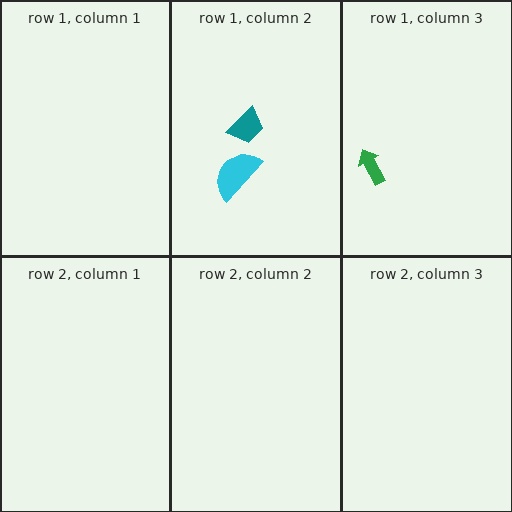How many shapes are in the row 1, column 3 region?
1.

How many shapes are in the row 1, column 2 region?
2.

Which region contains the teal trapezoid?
The row 1, column 2 region.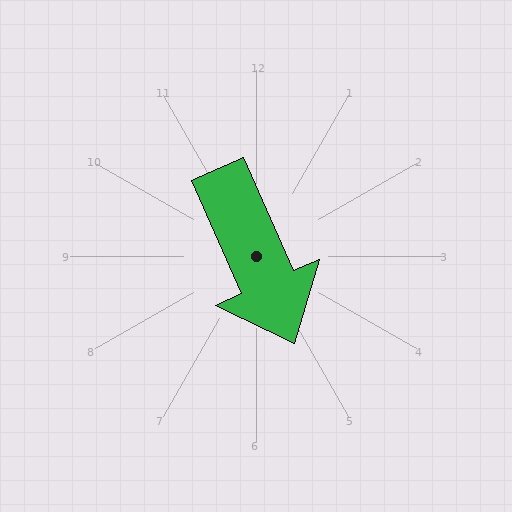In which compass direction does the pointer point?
Southeast.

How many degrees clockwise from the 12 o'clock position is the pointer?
Approximately 156 degrees.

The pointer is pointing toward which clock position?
Roughly 5 o'clock.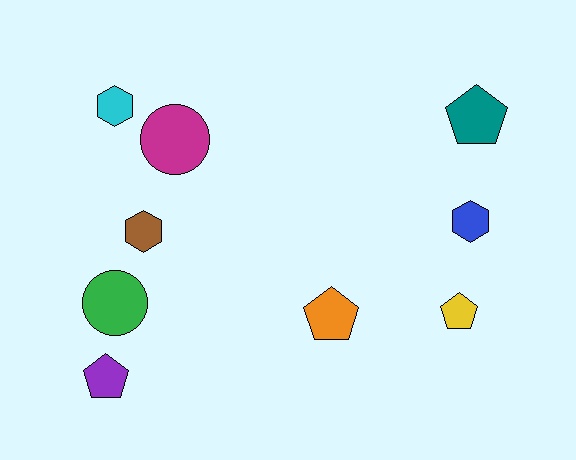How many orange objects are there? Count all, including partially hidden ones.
There is 1 orange object.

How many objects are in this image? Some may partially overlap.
There are 9 objects.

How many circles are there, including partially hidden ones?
There are 2 circles.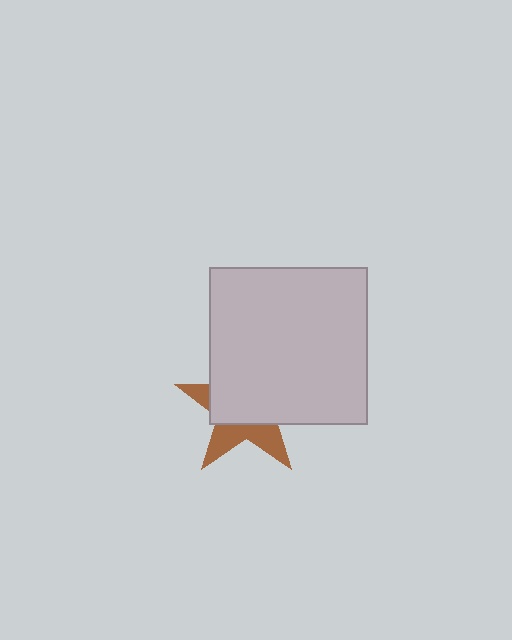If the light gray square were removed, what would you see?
You would see the complete brown star.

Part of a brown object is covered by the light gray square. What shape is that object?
It is a star.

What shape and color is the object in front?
The object in front is a light gray square.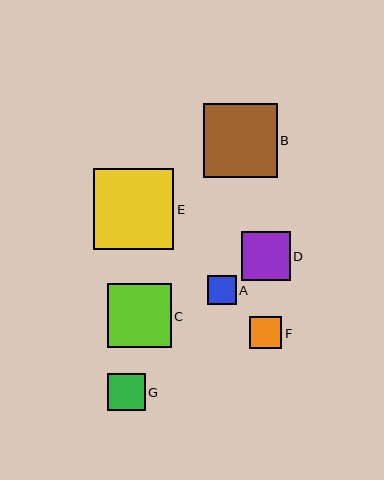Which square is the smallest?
Square A is the smallest with a size of approximately 29 pixels.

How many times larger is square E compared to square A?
Square E is approximately 2.8 times the size of square A.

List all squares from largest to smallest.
From largest to smallest: E, B, C, D, G, F, A.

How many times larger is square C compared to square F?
Square C is approximately 2.0 times the size of square F.